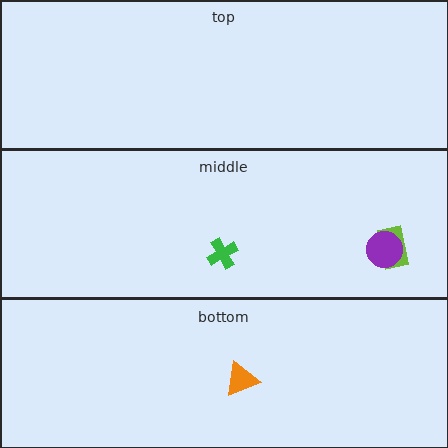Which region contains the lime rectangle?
The middle region.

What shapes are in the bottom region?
The orange triangle.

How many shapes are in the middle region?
3.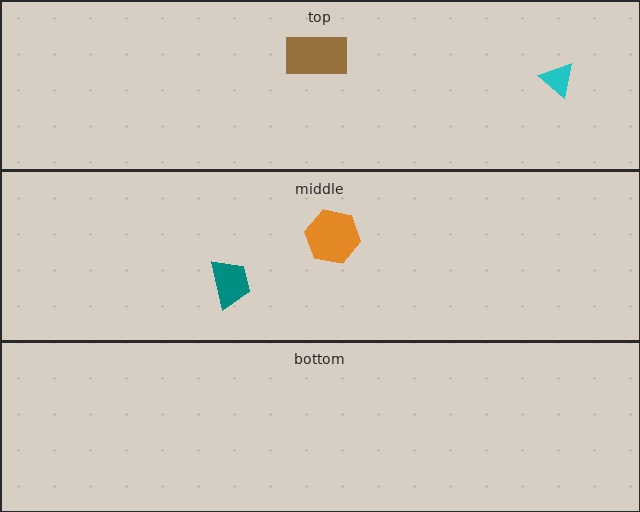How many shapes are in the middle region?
2.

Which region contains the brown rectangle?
The top region.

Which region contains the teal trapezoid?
The middle region.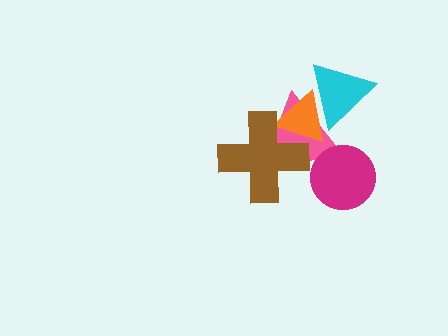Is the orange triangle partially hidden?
Yes, it is partially covered by another shape.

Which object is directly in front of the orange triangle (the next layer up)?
The brown cross is directly in front of the orange triangle.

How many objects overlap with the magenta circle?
1 object overlaps with the magenta circle.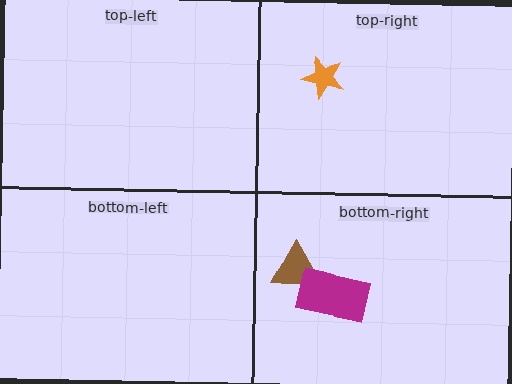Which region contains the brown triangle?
The bottom-right region.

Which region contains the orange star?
The top-right region.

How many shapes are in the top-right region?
1.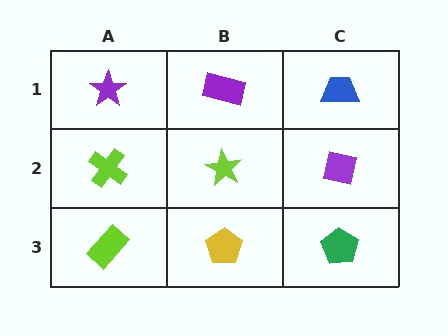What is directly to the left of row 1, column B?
A purple star.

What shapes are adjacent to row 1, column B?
A lime star (row 2, column B), a purple star (row 1, column A), a blue trapezoid (row 1, column C).